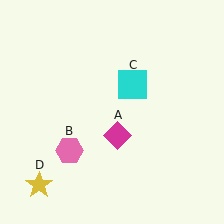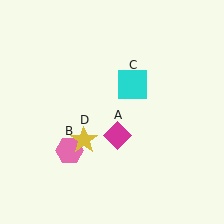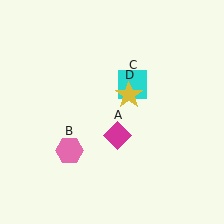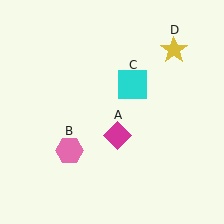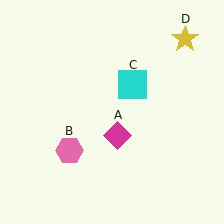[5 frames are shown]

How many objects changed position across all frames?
1 object changed position: yellow star (object D).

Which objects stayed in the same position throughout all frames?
Magenta diamond (object A) and pink hexagon (object B) and cyan square (object C) remained stationary.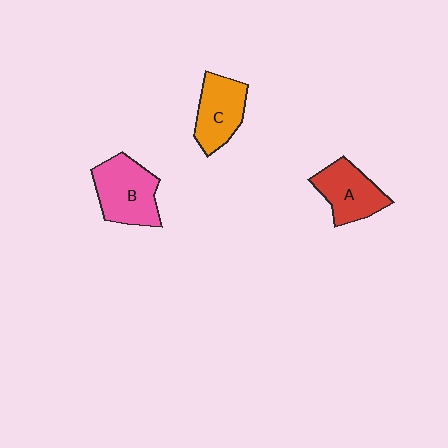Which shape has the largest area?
Shape B (pink).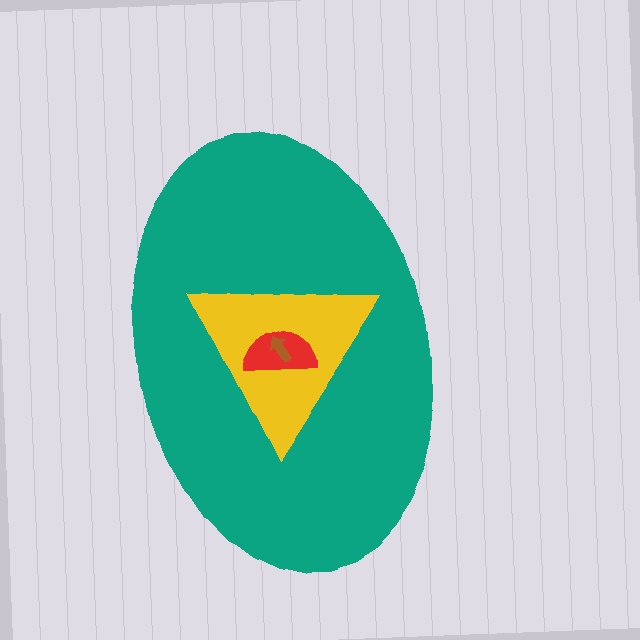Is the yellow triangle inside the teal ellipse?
Yes.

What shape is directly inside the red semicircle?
The brown arrow.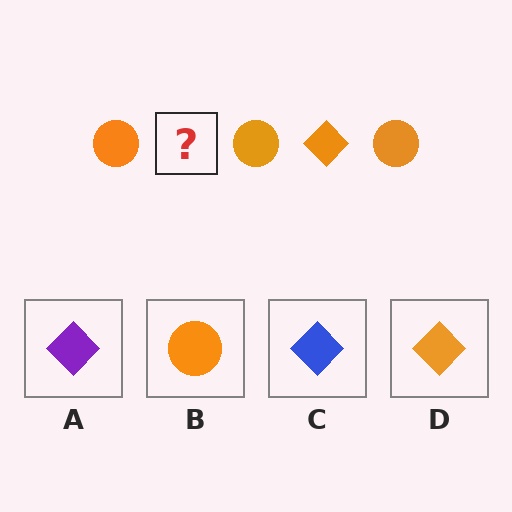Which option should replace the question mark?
Option D.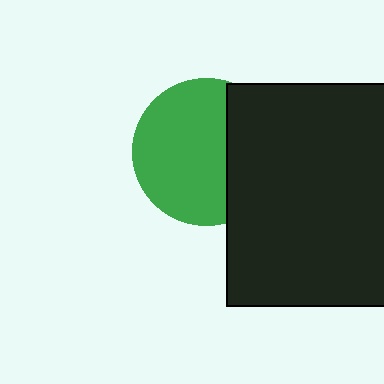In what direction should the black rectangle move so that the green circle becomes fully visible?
The black rectangle should move right. That is the shortest direction to clear the overlap and leave the green circle fully visible.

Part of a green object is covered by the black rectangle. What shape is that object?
It is a circle.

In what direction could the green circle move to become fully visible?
The green circle could move left. That would shift it out from behind the black rectangle entirely.